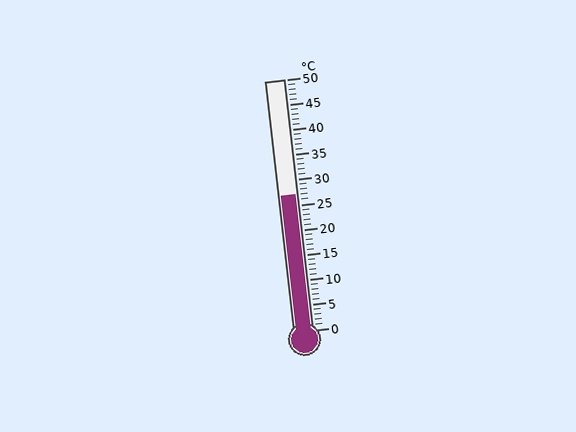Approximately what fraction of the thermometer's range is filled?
The thermometer is filled to approximately 55% of its range.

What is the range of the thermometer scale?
The thermometer scale ranges from 0°C to 50°C.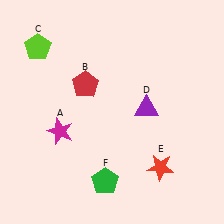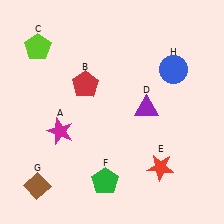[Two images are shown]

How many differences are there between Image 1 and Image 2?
There are 2 differences between the two images.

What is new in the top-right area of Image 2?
A blue circle (H) was added in the top-right area of Image 2.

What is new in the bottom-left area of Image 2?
A brown diamond (G) was added in the bottom-left area of Image 2.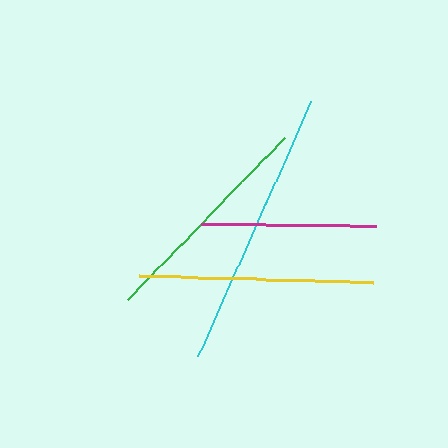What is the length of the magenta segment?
The magenta segment is approximately 175 pixels long.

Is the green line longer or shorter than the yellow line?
The yellow line is longer than the green line.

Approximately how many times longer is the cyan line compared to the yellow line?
The cyan line is approximately 1.2 times the length of the yellow line.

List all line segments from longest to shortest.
From longest to shortest: cyan, yellow, green, magenta.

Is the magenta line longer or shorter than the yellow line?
The yellow line is longer than the magenta line.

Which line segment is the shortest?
The magenta line is the shortest at approximately 175 pixels.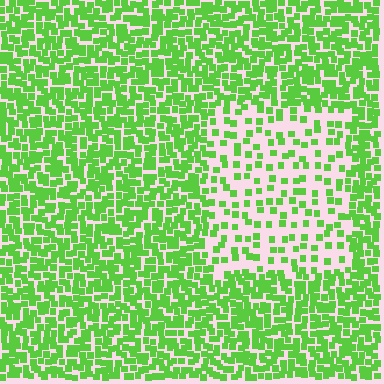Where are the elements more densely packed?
The elements are more densely packed outside the rectangle boundary.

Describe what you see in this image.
The image contains small lime elements arranged at two different densities. A rectangle-shaped region is visible where the elements are less densely packed than the surrounding area.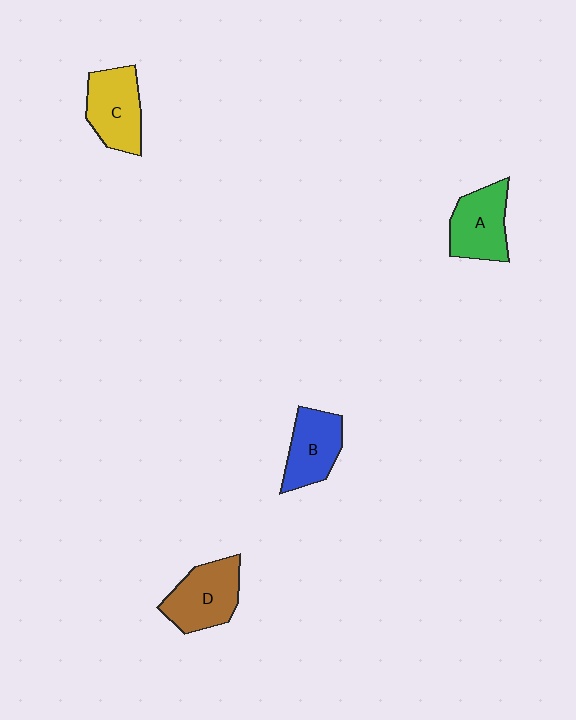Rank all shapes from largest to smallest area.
From largest to smallest: D (brown), C (yellow), A (green), B (blue).